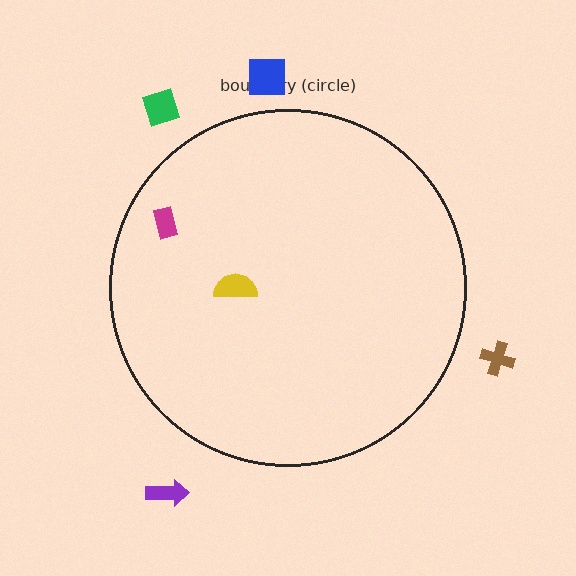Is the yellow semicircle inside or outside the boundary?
Inside.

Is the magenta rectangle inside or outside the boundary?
Inside.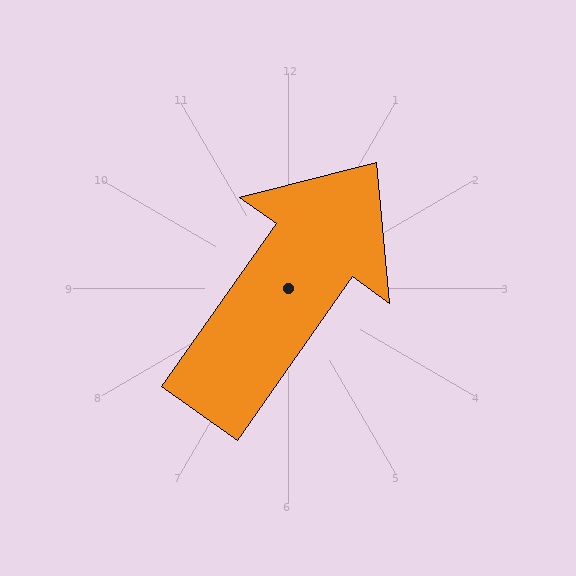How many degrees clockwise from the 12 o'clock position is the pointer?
Approximately 35 degrees.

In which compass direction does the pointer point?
Northeast.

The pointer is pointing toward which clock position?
Roughly 1 o'clock.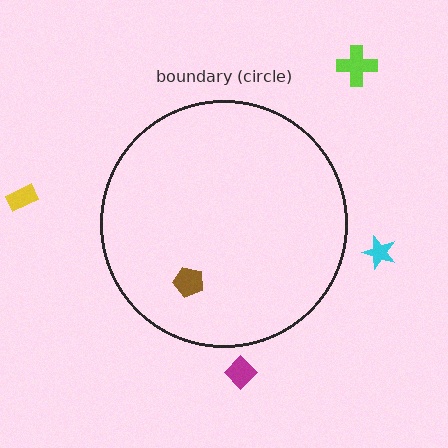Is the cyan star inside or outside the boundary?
Outside.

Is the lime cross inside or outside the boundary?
Outside.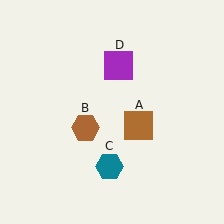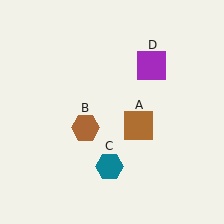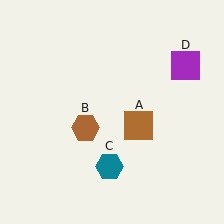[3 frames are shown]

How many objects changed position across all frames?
1 object changed position: purple square (object D).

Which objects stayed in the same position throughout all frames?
Brown square (object A) and brown hexagon (object B) and teal hexagon (object C) remained stationary.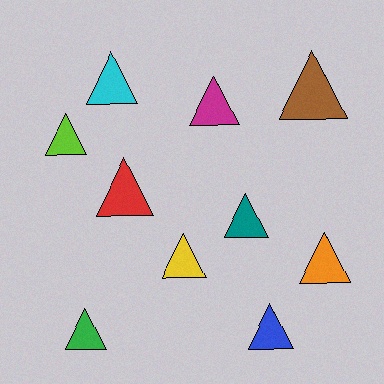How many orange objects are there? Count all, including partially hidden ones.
There is 1 orange object.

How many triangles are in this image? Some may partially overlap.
There are 10 triangles.